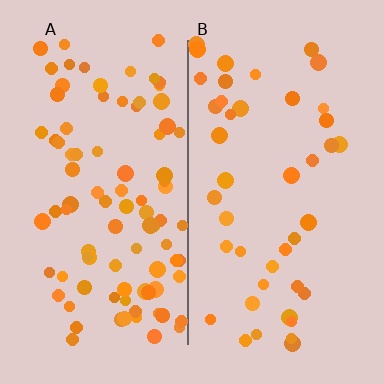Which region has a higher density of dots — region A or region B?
A (the left).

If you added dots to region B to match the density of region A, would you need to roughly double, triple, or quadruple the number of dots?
Approximately double.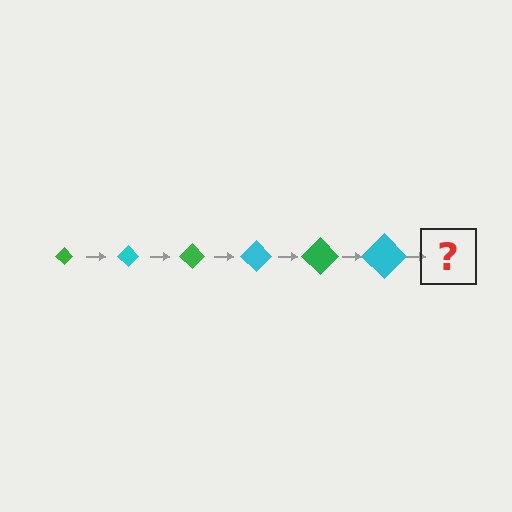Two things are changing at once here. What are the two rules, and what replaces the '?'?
The two rules are that the diamond grows larger each step and the color cycles through green and cyan. The '?' should be a green diamond, larger than the previous one.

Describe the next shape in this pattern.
It should be a green diamond, larger than the previous one.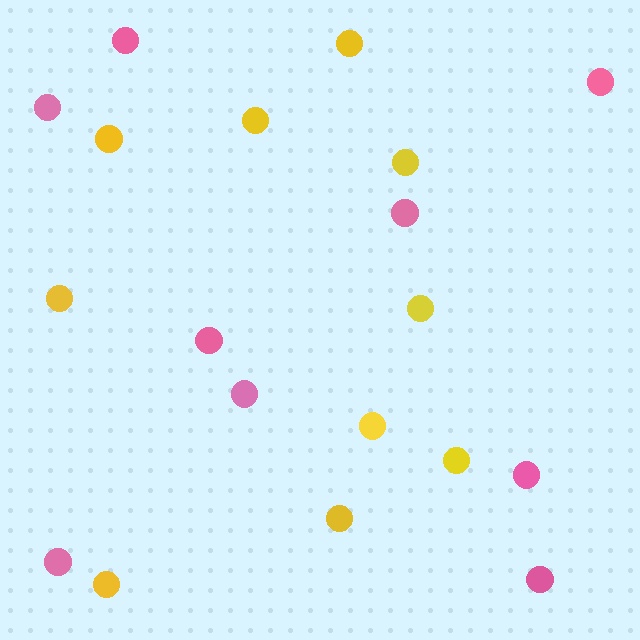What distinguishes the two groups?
There are 2 groups: one group of yellow circles (10) and one group of pink circles (9).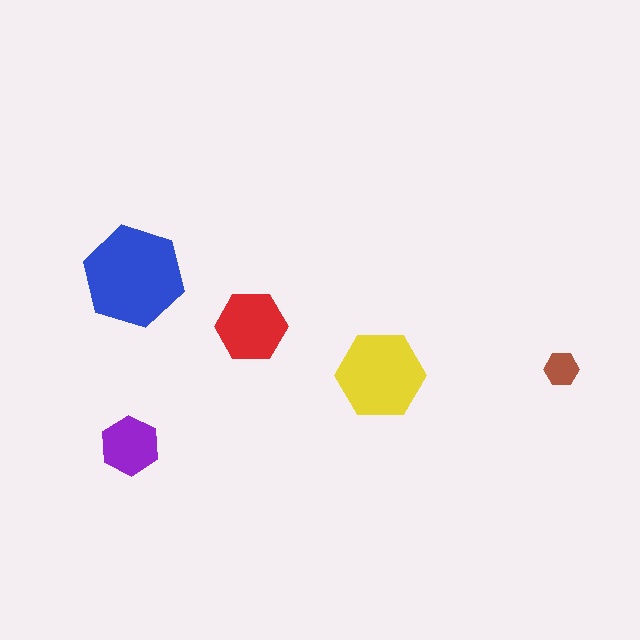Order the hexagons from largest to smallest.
the blue one, the yellow one, the red one, the purple one, the brown one.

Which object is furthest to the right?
The brown hexagon is rightmost.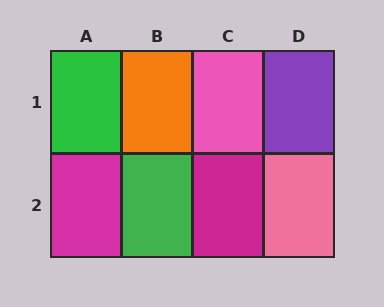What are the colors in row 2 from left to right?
Magenta, green, magenta, pink.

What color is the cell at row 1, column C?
Pink.